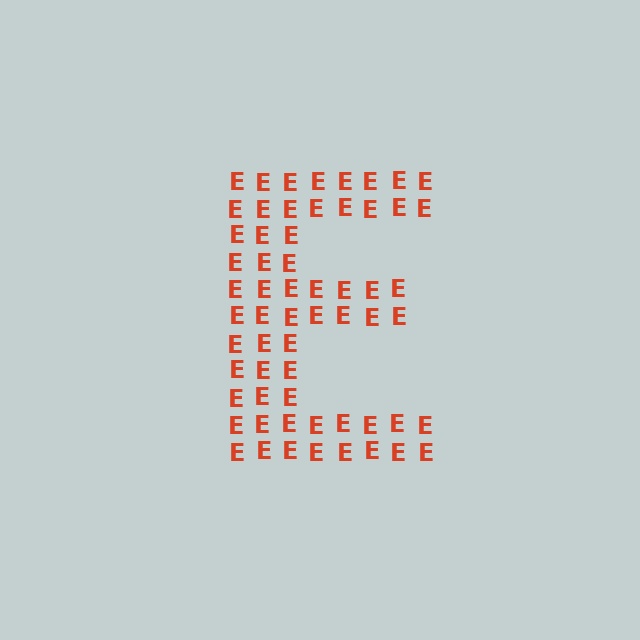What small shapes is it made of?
It is made of small letter E's.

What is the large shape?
The large shape is the letter E.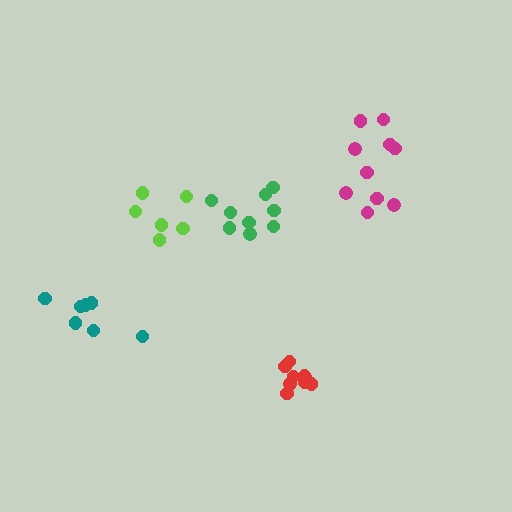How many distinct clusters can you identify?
There are 5 distinct clusters.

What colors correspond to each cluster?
The clusters are colored: teal, lime, green, red, magenta.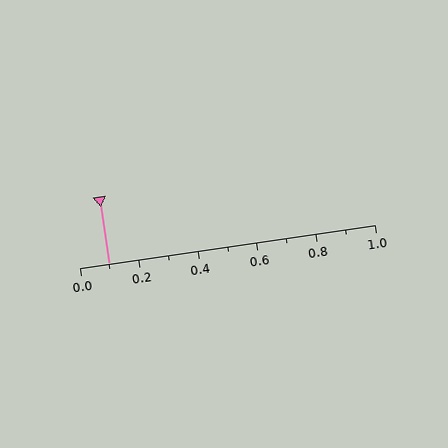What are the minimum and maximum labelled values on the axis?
The axis runs from 0.0 to 1.0.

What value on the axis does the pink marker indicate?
The marker indicates approximately 0.1.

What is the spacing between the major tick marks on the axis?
The major ticks are spaced 0.2 apart.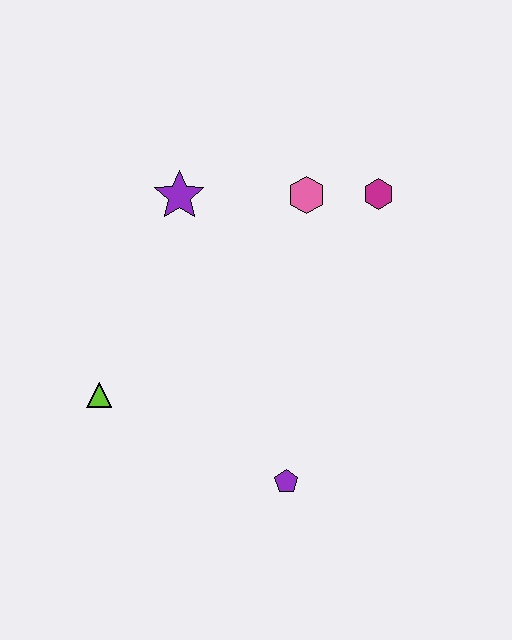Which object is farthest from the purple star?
The purple pentagon is farthest from the purple star.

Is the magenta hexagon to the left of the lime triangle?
No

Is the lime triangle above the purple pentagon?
Yes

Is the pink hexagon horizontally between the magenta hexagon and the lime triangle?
Yes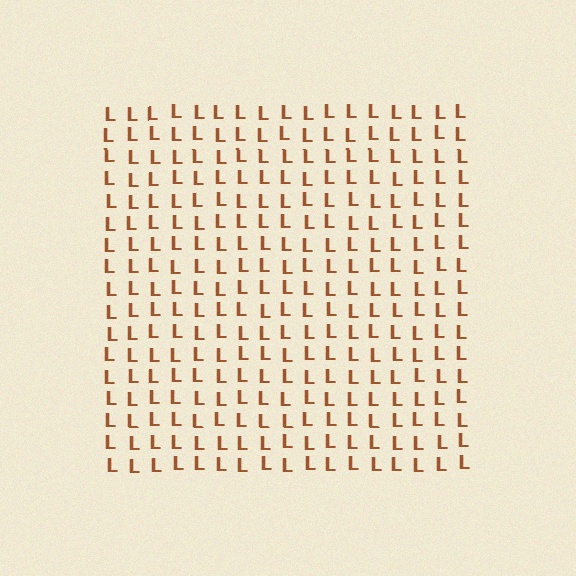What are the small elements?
The small elements are letter L's.